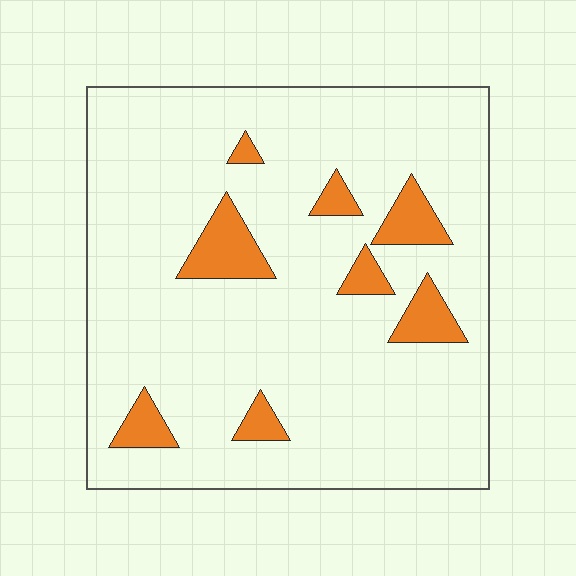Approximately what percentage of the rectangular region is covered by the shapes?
Approximately 10%.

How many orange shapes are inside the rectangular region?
8.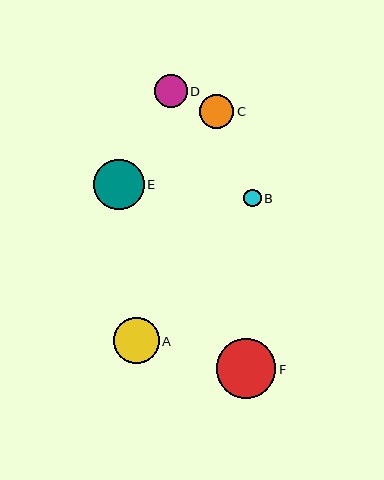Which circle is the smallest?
Circle B is the smallest with a size of approximately 17 pixels.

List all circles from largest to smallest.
From largest to smallest: F, E, A, C, D, B.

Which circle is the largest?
Circle F is the largest with a size of approximately 59 pixels.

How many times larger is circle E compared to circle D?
Circle E is approximately 1.5 times the size of circle D.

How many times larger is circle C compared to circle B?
Circle C is approximately 2.0 times the size of circle B.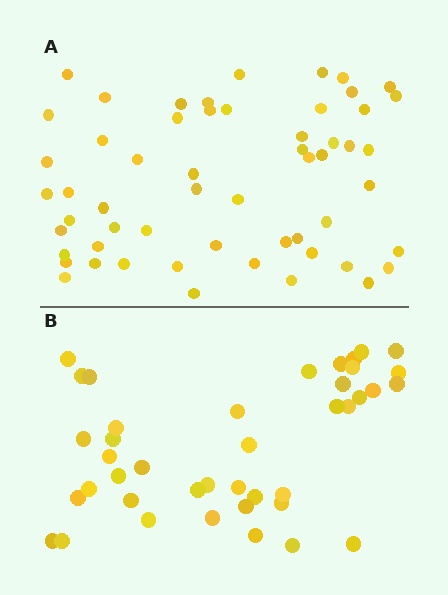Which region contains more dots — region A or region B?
Region A (the top region) has more dots.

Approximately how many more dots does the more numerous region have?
Region A has approximately 15 more dots than region B.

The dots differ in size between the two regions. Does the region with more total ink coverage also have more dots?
No. Region B has more total ink coverage because its dots are larger, but region A actually contains more individual dots. Total area can be misleading — the number of items is what matters here.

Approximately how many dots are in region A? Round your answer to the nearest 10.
About 60 dots. (The exact count is 56, which rounds to 60.)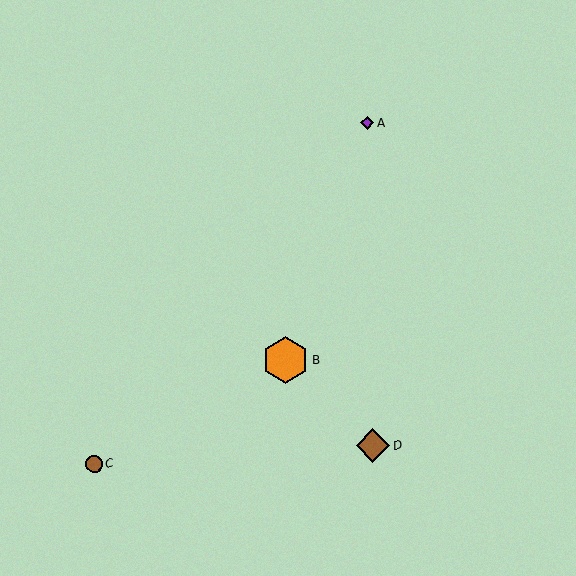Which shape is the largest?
The orange hexagon (labeled B) is the largest.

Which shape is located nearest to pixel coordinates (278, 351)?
The orange hexagon (labeled B) at (286, 360) is nearest to that location.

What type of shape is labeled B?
Shape B is an orange hexagon.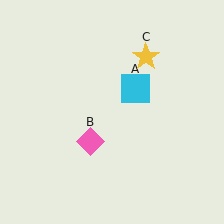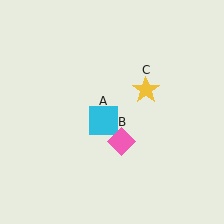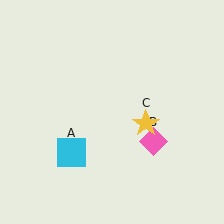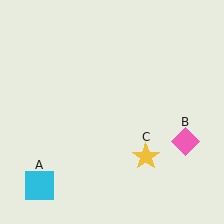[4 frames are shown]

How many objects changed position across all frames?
3 objects changed position: cyan square (object A), pink diamond (object B), yellow star (object C).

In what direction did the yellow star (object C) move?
The yellow star (object C) moved down.